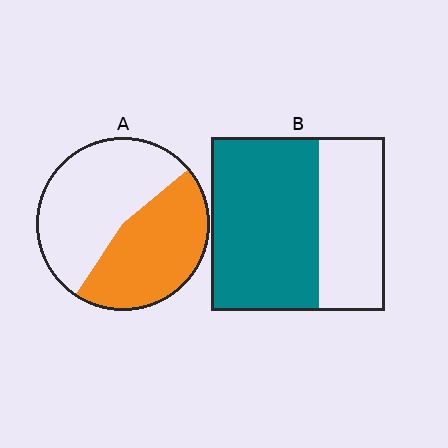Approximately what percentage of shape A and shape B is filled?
A is approximately 45% and B is approximately 60%.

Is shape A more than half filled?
No.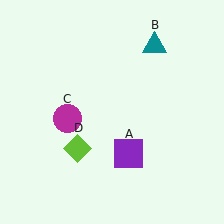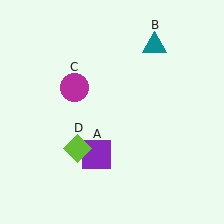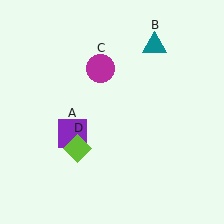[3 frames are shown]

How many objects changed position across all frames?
2 objects changed position: purple square (object A), magenta circle (object C).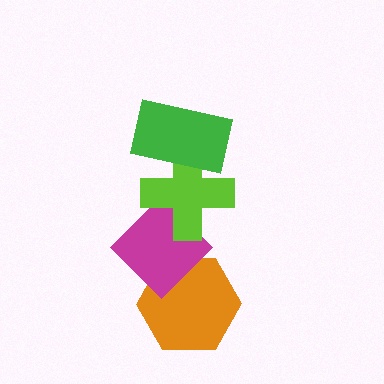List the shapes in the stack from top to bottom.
From top to bottom: the green rectangle, the lime cross, the magenta diamond, the orange hexagon.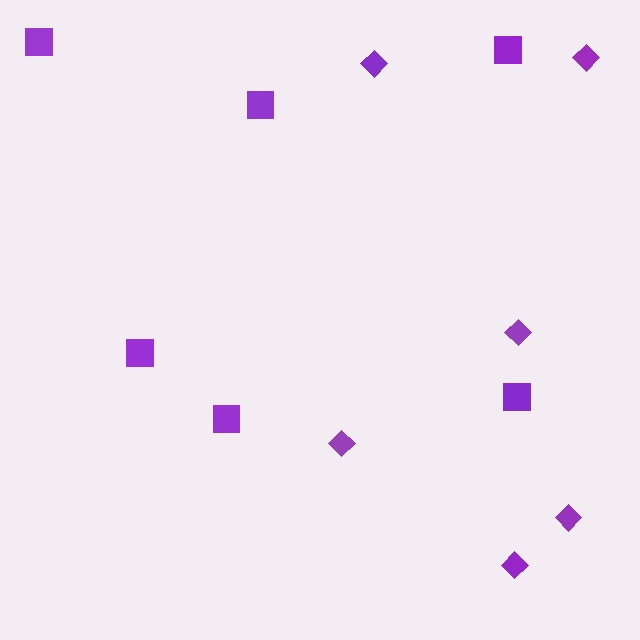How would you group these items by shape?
There are 2 groups: one group of squares (6) and one group of diamonds (6).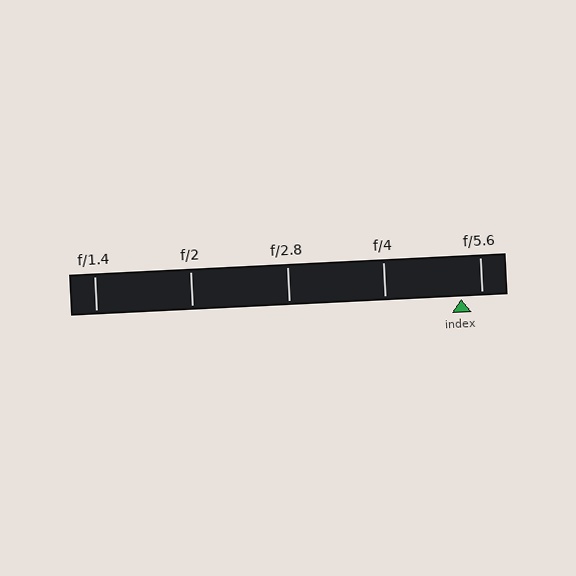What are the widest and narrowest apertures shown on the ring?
The widest aperture shown is f/1.4 and the narrowest is f/5.6.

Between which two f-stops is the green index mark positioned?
The index mark is between f/4 and f/5.6.